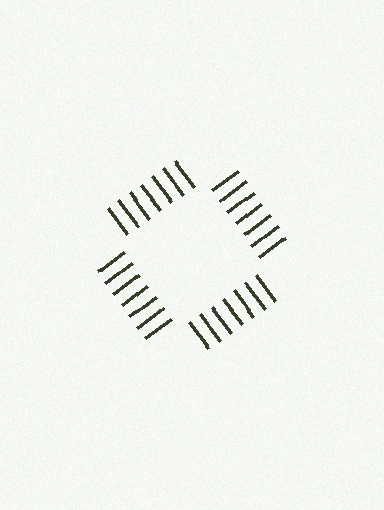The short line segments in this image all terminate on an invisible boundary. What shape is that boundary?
An illusory square — the line segments terminate on its edges but no continuous stroke is drawn.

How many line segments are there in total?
28 — 7 along each of the 4 edges.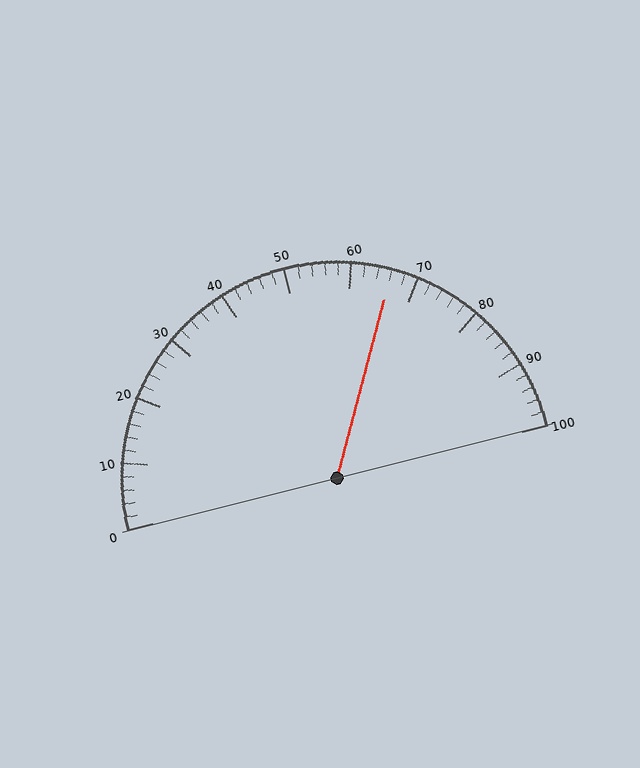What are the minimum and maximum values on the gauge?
The gauge ranges from 0 to 100.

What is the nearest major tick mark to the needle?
The nearest major tick mark is 70.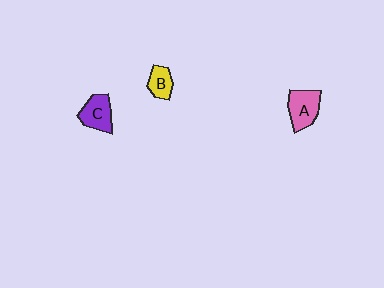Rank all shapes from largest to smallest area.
From largest to smallest: A (pink), C (purple), B (yellow).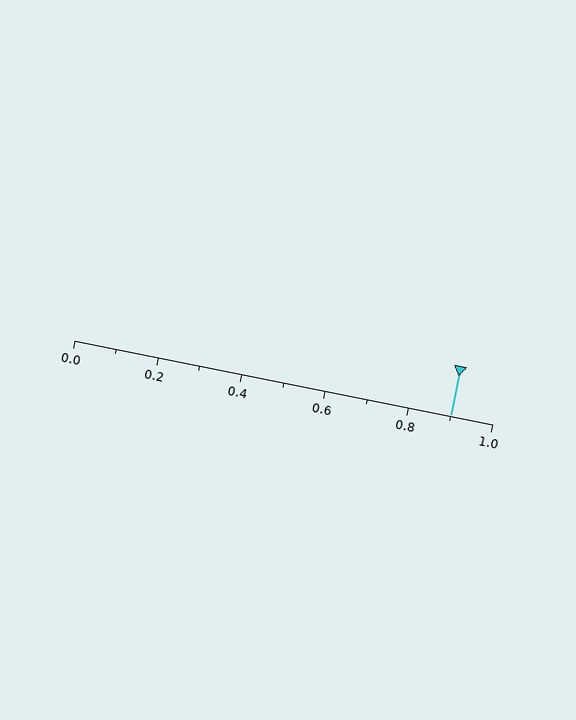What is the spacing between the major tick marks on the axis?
The major ticks are spaced 0.2 apart.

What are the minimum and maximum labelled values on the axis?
The axis runs from 0.0 to 1.0.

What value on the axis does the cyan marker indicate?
The marker indicates approximately 0.9.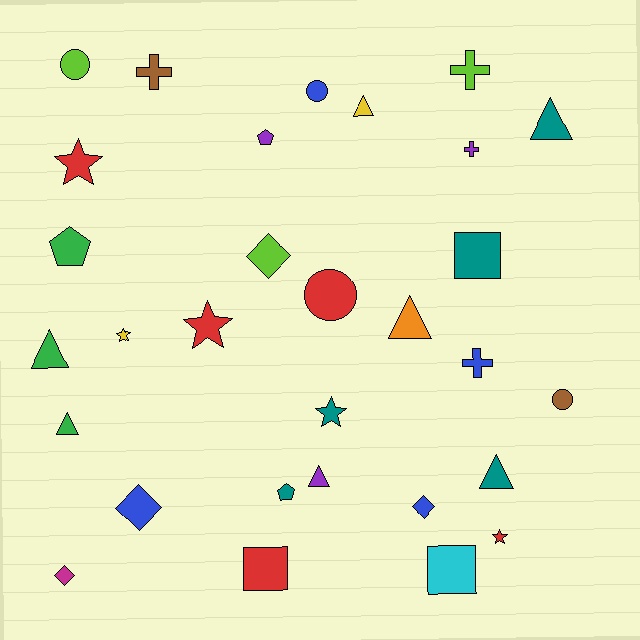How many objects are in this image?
There are 30 objects.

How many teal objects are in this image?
There are 5 teal objects.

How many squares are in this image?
There are 3 squares.